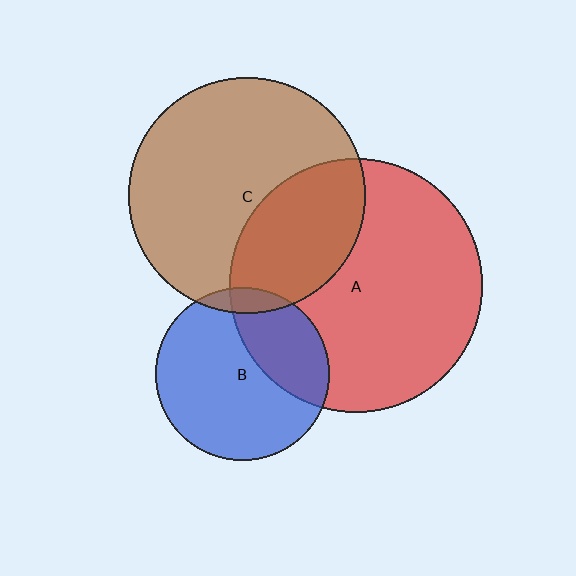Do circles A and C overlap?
Yes.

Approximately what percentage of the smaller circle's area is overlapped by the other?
Approximately 35%.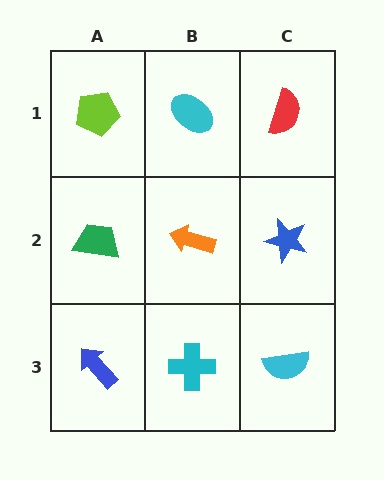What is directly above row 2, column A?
A lime pentagon.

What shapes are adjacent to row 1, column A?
A green trapezoid (row 2, column A), a cyan ellipse (row 1, column B).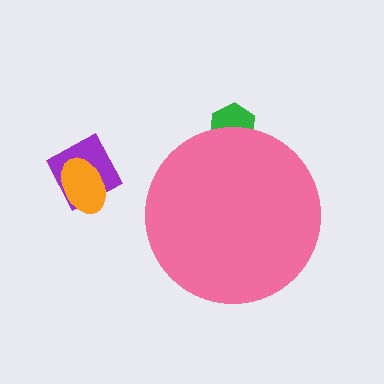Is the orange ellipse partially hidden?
No, the orange ellipse is fully visible.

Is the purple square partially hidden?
No, the purple square is fully visible.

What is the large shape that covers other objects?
A pink circle.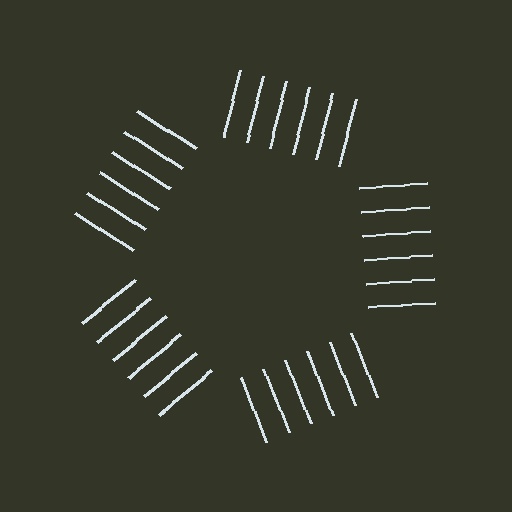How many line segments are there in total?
30 — 6 along each of the 5 edges.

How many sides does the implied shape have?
5 sides — the line-ends trace a pentagon.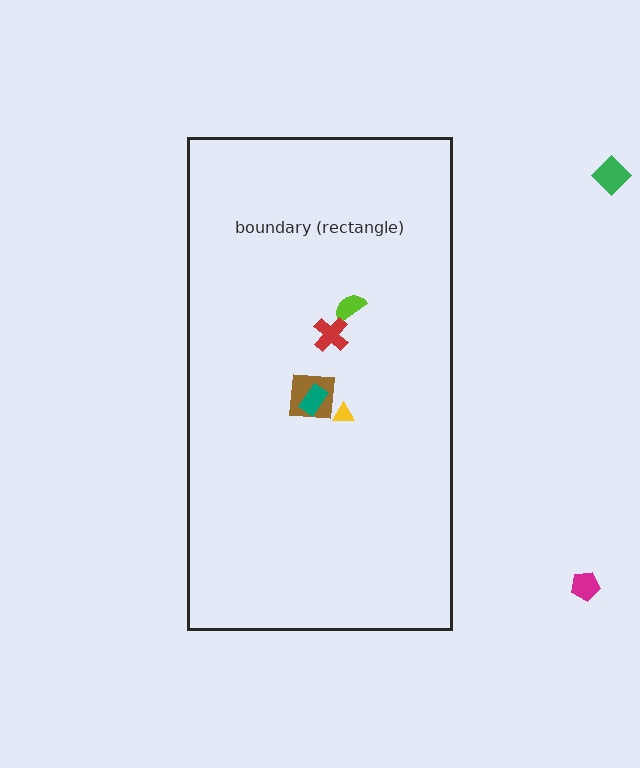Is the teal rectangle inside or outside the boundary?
Inside.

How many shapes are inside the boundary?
5 inside, 2 outside.